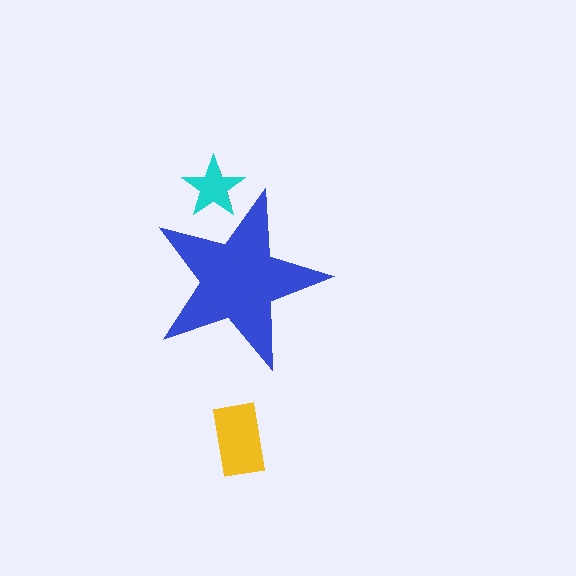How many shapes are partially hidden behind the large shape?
2 shapes are partially hidden.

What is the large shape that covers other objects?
A blue star.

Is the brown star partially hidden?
Yes, the brown star is partially hidden behind the blue star.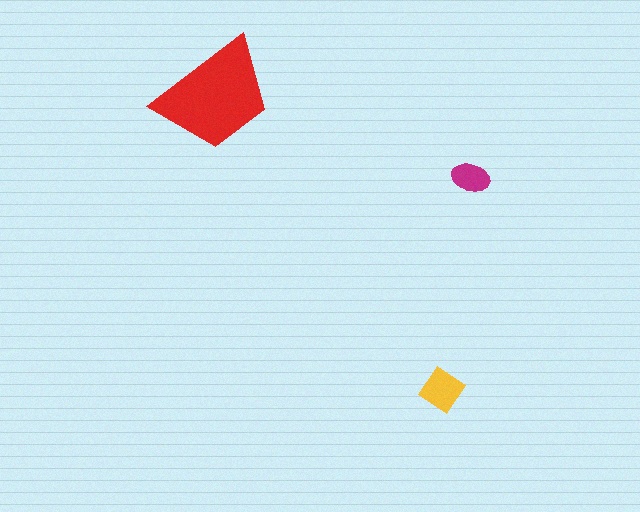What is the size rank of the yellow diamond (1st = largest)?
2nd.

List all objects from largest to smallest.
The red trapezoid, the yellow diamond, the magenta ellipse.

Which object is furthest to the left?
The red trapezoid is leftmost.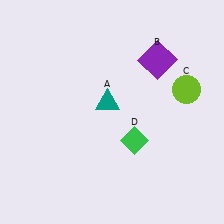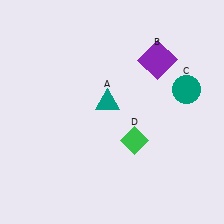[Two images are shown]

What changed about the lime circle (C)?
In Image 1, C is lime. In Image 2, it changed to teal.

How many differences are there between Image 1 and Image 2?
There is 1 difference between the two images.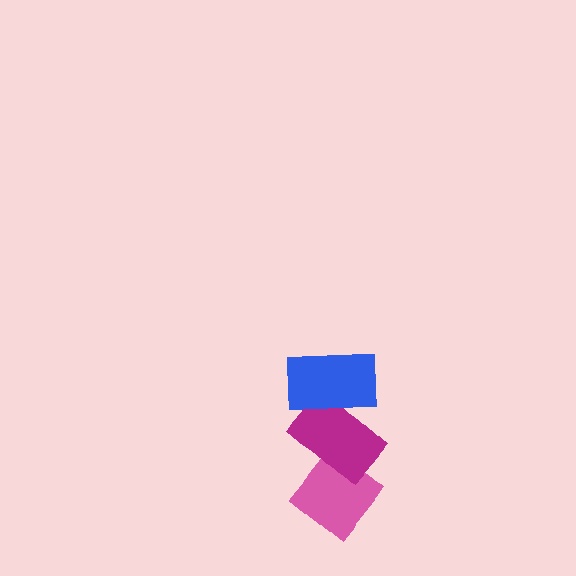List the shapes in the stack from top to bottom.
From top to bottom: the blue rectangle, the magenta rectangle, the pink diamond.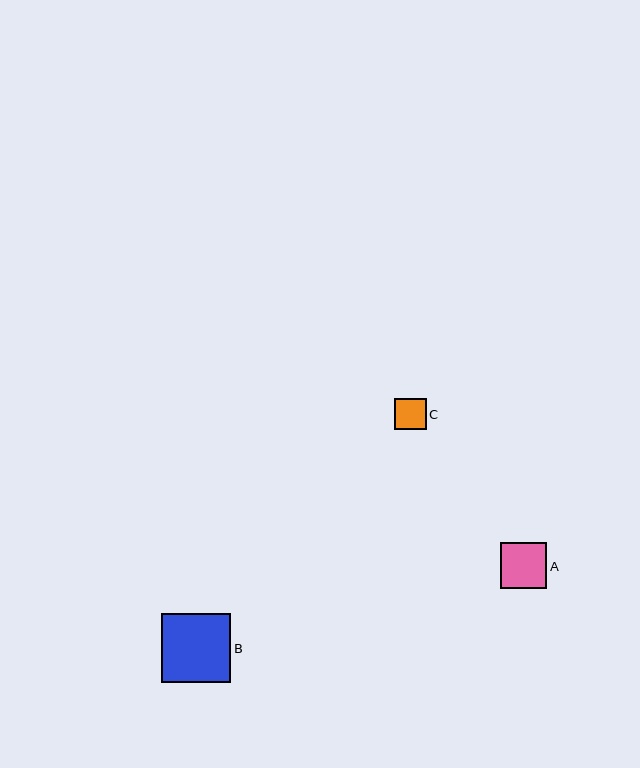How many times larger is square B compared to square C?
Square B is approximately 2.2 times the size of square C.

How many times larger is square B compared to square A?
Square B is approximately 1.5 times the size of square A.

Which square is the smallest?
Square C is the smallest with a size of approximately 31 pixels.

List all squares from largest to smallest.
From largest to smallest: B, A, C.